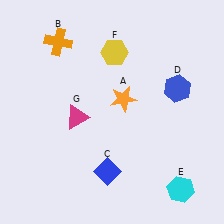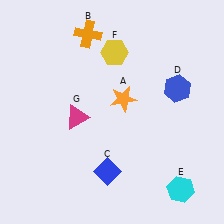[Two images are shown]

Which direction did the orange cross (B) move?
The orange cross (B) moved right.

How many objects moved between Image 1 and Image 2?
1 object moved between the two images.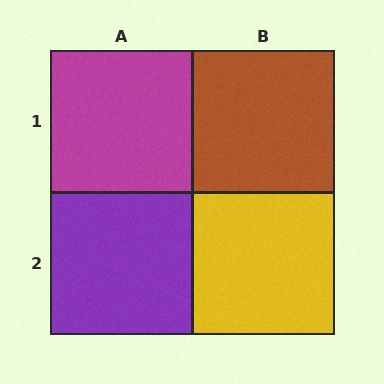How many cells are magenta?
1 cell is magenta.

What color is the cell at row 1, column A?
Magenta.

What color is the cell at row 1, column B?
Brown.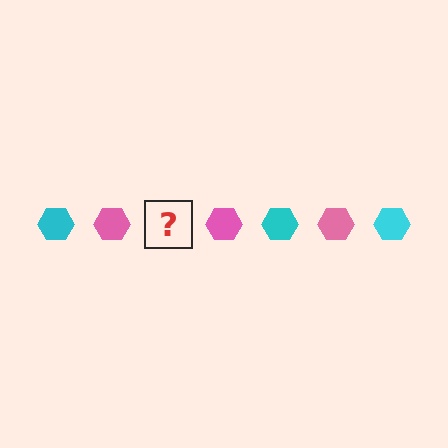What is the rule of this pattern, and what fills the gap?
The rule is that the pattern cycles through cyan, pink hexagons. The gap should be filled with a cyan hexagon.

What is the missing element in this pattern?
The missing element is a cyan hexagon.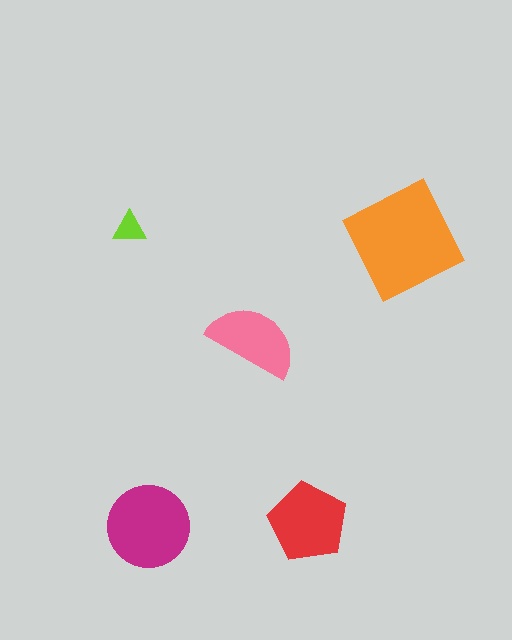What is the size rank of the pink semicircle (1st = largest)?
4th.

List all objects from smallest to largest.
The lime triangle, the pink semicircle, the red pentagon, the magenta circle, the orange diamond.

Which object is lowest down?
The magenta circle is bottommost.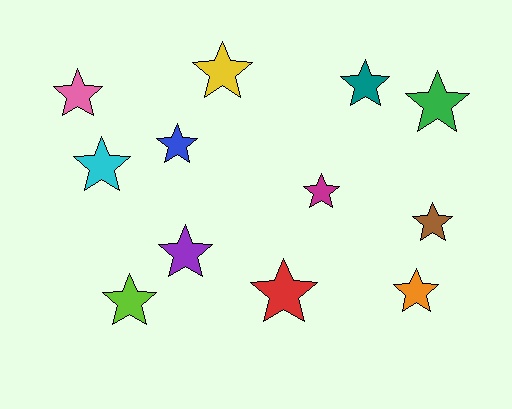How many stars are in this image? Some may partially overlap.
There are 12 stars.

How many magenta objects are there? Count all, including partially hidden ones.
There is 1 magenta object.